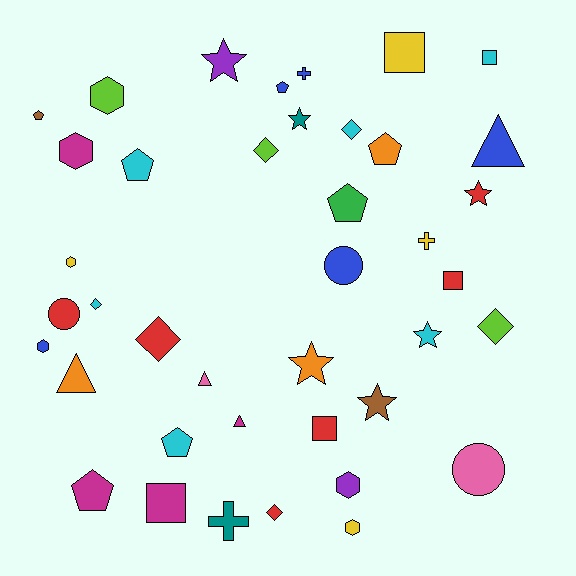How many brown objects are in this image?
There are 2 brown objects.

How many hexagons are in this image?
There are 6 hexagons.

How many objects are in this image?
There are 40 objects.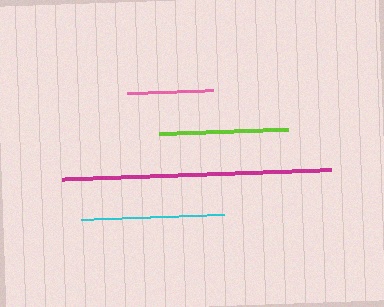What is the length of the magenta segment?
The magenta segment is approximately 270 pixels long.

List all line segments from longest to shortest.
From longest to shortest: magenta, cyan, lime, pink.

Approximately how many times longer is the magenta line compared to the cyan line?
The magenta line is approximately 1.9 times the length of the cyan line.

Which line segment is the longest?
The magenta line is the longest at approximately 270 pixels.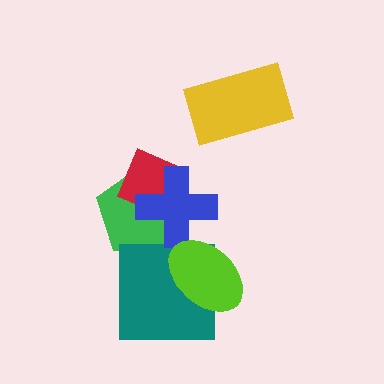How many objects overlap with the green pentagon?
3 objects overlap with the green pentagon.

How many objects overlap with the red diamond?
2 objects overlap with the red diamond.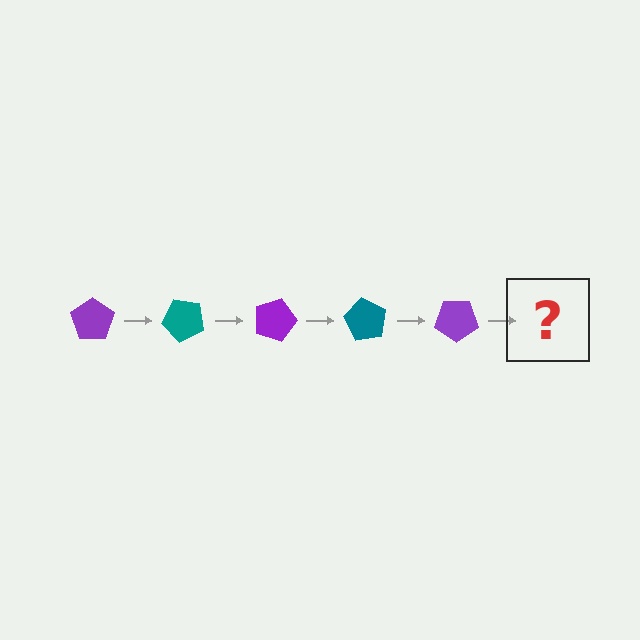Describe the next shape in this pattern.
It should be a teal pentagon, rotated 225 degrees from the start.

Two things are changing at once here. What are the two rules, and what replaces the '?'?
The two rules are that it rotates 45 degrees each step and the color cycles through purple and teal. The '?' should be a teal pentagon, rotated 225 degrees from the start.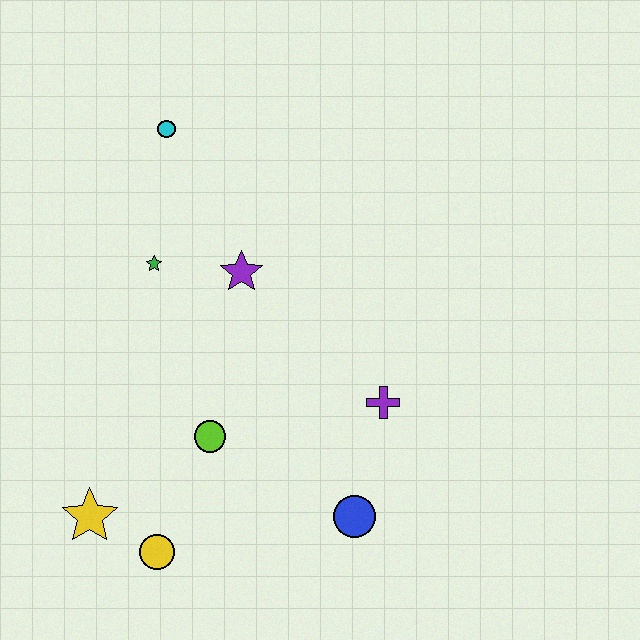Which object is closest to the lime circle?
The yellow circle is closest to the lime circle.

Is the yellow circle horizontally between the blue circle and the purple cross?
No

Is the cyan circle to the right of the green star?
Yes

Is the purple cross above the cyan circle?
No